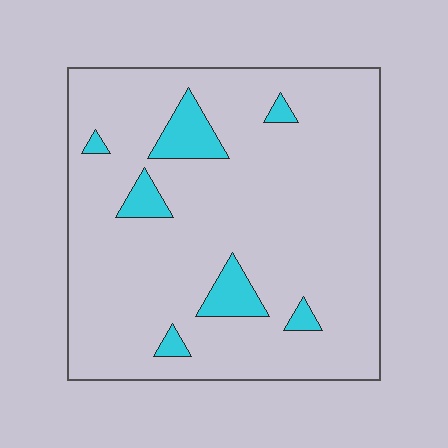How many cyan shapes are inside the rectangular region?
7.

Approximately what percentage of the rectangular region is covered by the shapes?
Approximately 10%.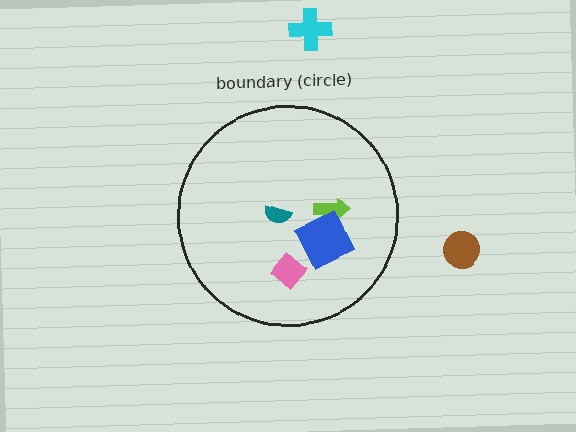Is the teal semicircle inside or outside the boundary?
Inside.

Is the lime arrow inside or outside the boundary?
Inside.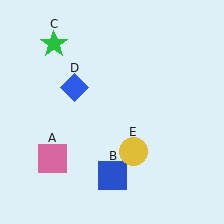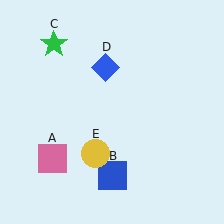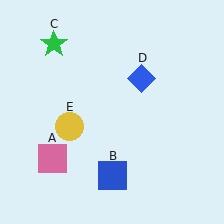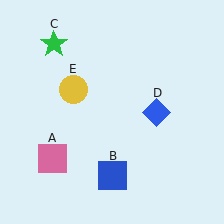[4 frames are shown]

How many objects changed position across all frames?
2 objects changed position: blue diamond (object D), yellow circle (object E).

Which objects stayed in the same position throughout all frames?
Pink square (object A) and blue square (object B) and green star (object C) remained stationary.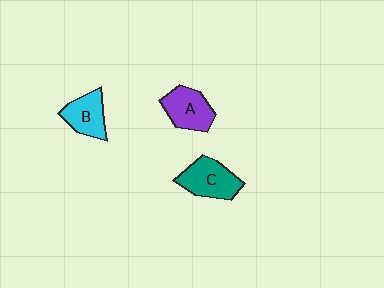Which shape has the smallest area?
Shape B (cyan).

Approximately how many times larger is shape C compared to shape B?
Approximately 1.2 times.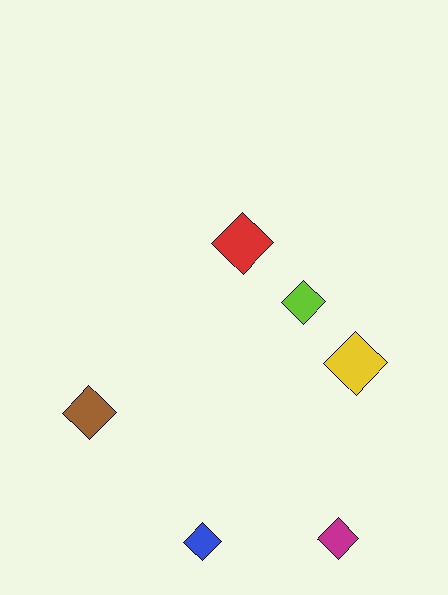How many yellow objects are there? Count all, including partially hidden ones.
There is 1 yellow object.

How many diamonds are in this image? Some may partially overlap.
There are 6 diamonds.